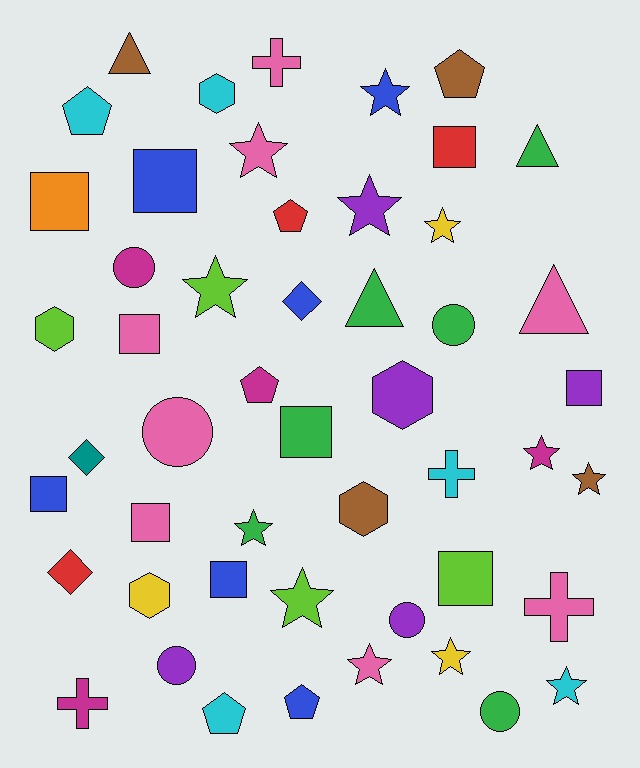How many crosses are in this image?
There are 4 crosses.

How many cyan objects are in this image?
There are 5 cyan objects.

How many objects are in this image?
There are 50 objects.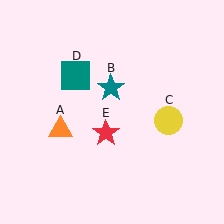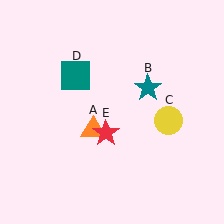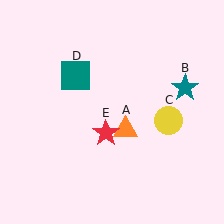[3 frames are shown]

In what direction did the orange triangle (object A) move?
The orange triangle (object A) moved right.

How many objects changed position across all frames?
2 objects changed position: orange triangle (object A), teal star (object B).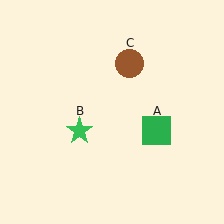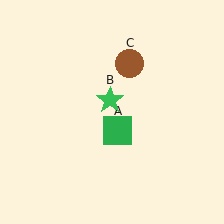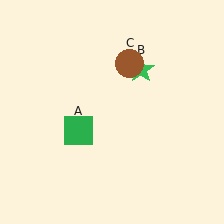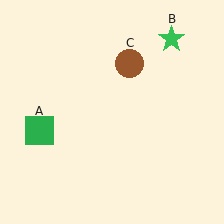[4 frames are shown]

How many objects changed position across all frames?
2 objects changed position: green square (object A), green star (object B).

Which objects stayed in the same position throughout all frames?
Brown circle (object C) remained stationary.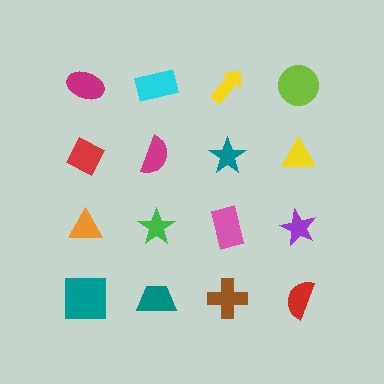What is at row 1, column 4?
A lime circle.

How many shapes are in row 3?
4 shapes.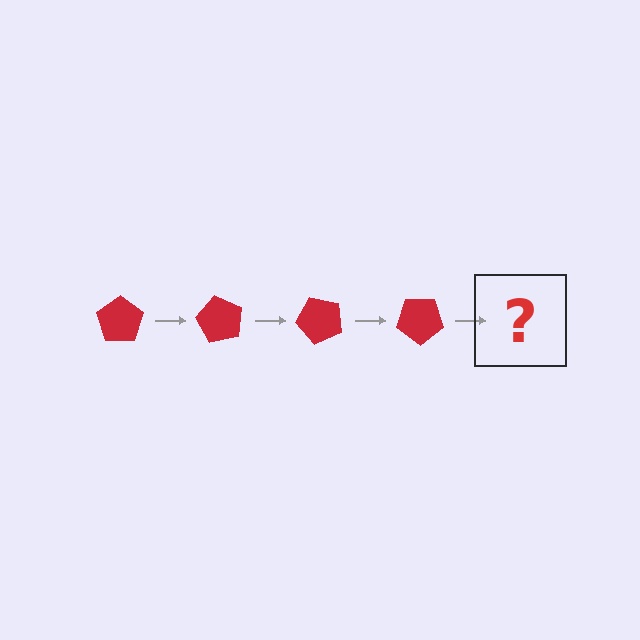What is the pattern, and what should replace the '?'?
The pattern is that the pentagon rotates 60 degrees each step. The '?' should be a red pentagon rotated 240 degrees.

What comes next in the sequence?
The next element should be a red pentagon rotated 240 degrees.